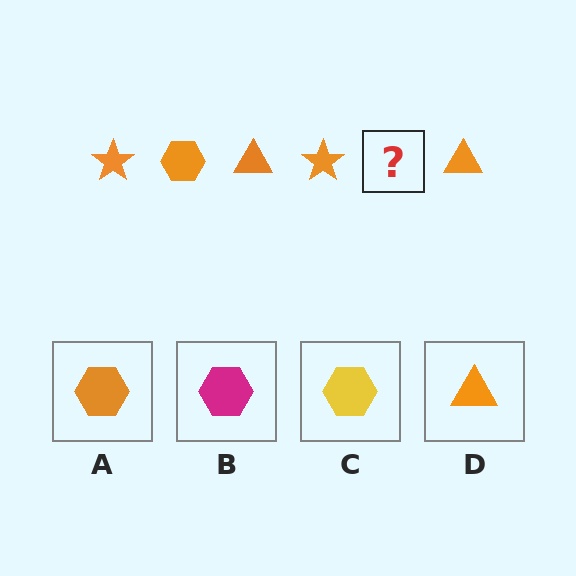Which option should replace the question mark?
Option A.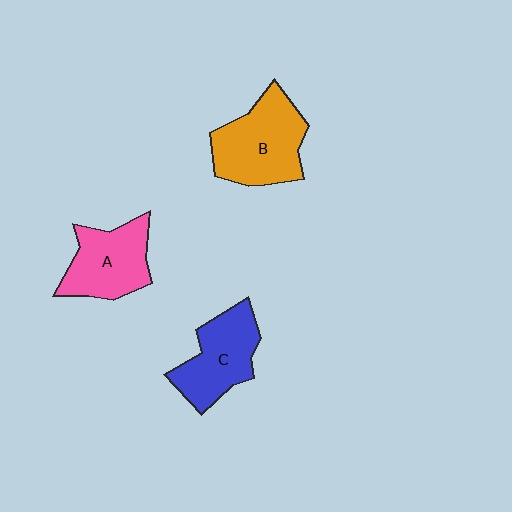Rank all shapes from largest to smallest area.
From largest to smallest: B (orange), C (blue), A (pink).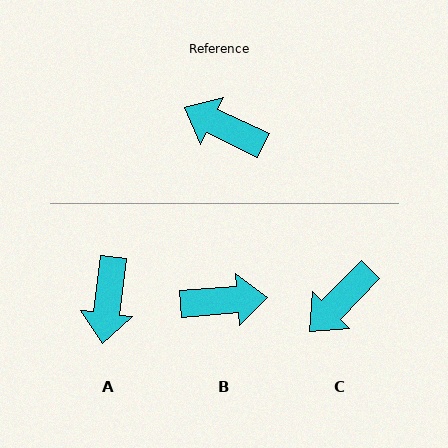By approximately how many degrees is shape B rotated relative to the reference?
Approximately 150 degrees clockwise.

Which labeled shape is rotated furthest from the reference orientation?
B, about 150 degrees away.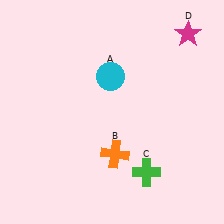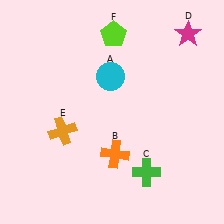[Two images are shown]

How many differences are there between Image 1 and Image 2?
There are 2 differences between the two images.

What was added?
An orange cross (E), a lime pentagon (F) were added in Image 2.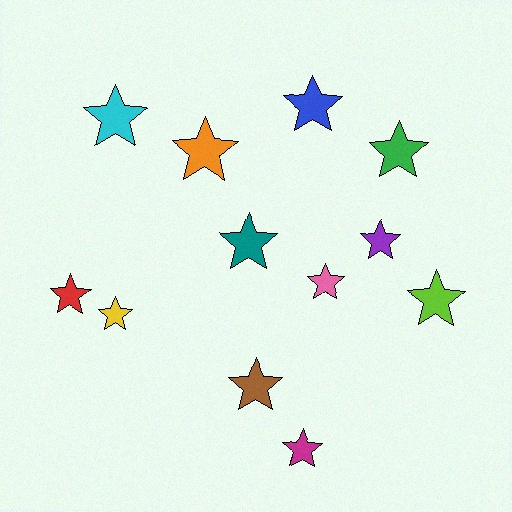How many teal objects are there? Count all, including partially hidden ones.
There is 1 teal object.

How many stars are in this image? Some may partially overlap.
There are 12 stars.